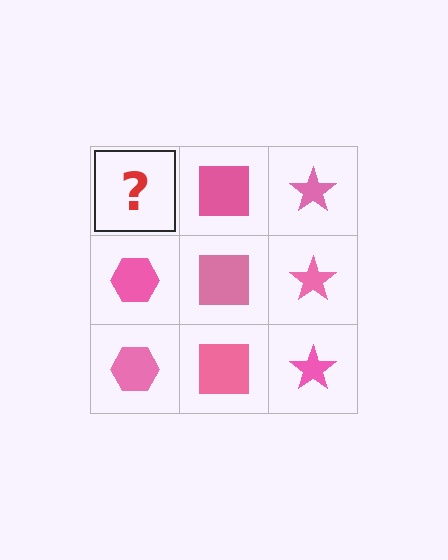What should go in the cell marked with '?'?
The missing cell should contain a pink hexagon.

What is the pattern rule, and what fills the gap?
The rule is that each column has a consistent shape. The gap should be filled with a pink hexagon.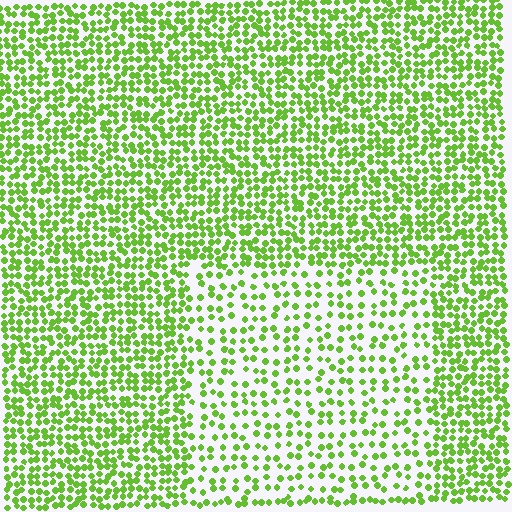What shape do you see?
I see a rectangle.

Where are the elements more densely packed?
The elements are more densely packed outside the rectangle boundary.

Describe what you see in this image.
The image contains small lime elements arranged at two different densities. A rectangle-shaped region is visible where the elements are less densely packed than the surrounding area.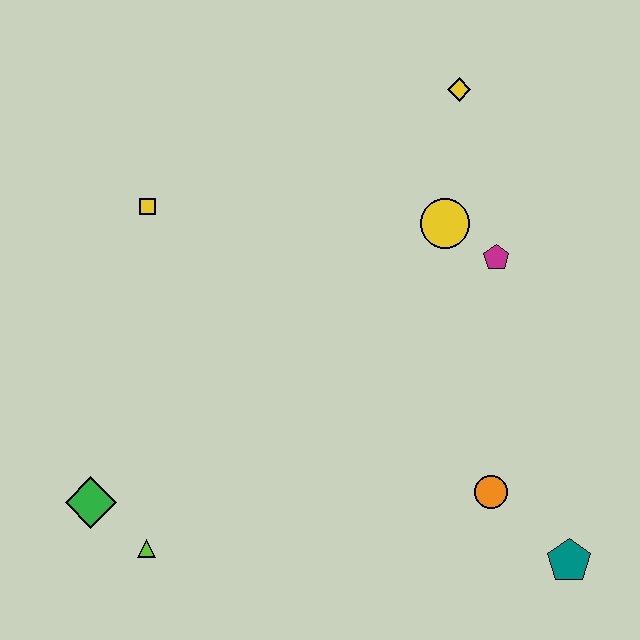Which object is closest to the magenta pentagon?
The yellow circle is closest to the magenta pentagon.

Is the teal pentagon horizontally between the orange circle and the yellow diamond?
No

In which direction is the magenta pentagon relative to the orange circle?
The magenta pentagon is above the orange circle.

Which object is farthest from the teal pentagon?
The yellow square is farthest from the teal pentagon.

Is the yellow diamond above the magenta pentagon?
Yes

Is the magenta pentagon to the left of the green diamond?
No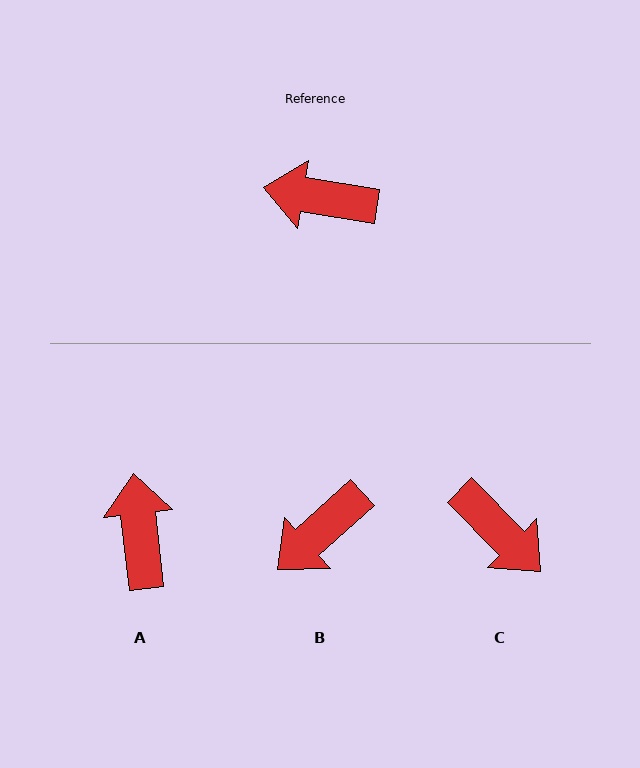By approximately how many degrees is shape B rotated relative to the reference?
Approximately 51 degrees counter-clockwise.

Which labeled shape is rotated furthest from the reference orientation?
C, about 144 degrees away.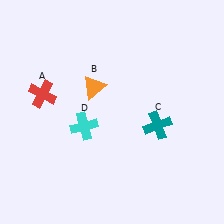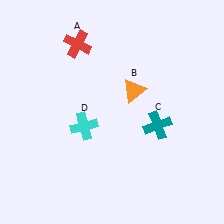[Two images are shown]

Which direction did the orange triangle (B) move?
The orange triangle (B) moved right.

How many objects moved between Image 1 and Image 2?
2 objects moved between the two images.